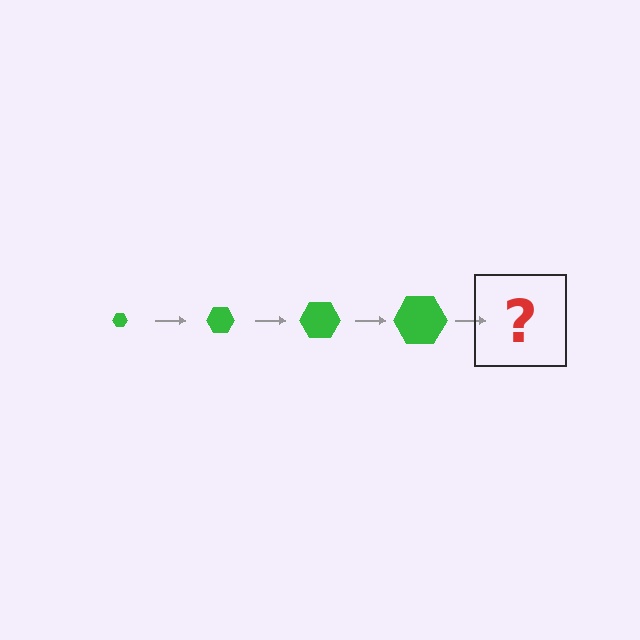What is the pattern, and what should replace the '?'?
The pattern is that the hexagon gets progressively larger each step. The '?' should be a green hexagon, larger than the previous one.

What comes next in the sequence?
The next element should be a green hexagon, larger than the previous one.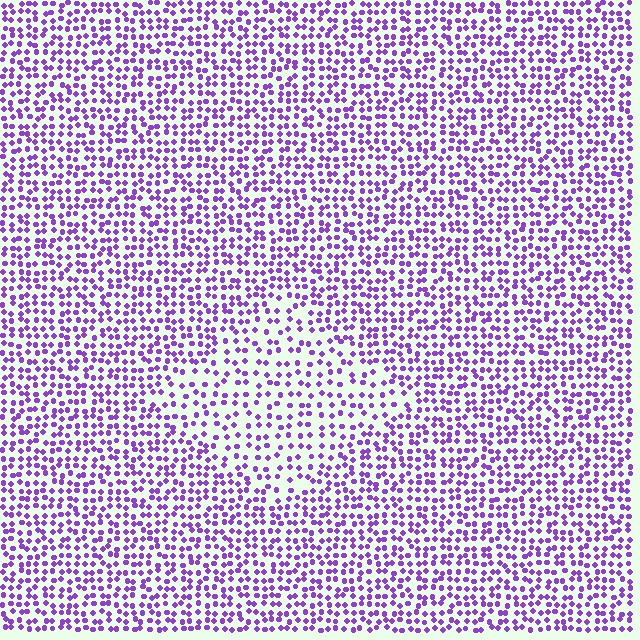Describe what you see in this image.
The image contains small purple elements arranged at two different densities. A diamond-shaped region is visible where the elements are less densely packed than the surrounding area.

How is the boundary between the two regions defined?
The boundary is defined by a change in element density (approximately 1.7x ratio). All elements are the same color, size, and shape.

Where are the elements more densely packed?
The elements are more densely packed outside the diamond boundary.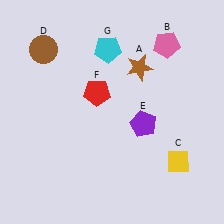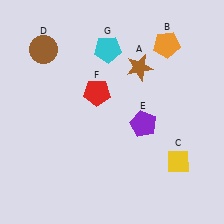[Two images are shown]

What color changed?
The pentagon (B) changed from pink in Image 1 to orange in Image 2.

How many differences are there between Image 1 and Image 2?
There is 1 difference between the two images.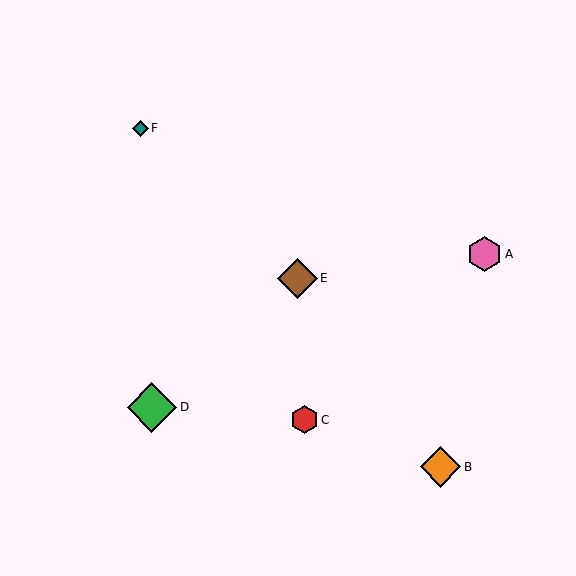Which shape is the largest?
The green diamond (labeled D) is the largest.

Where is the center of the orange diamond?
The center of the orange diamond is at (441, 467).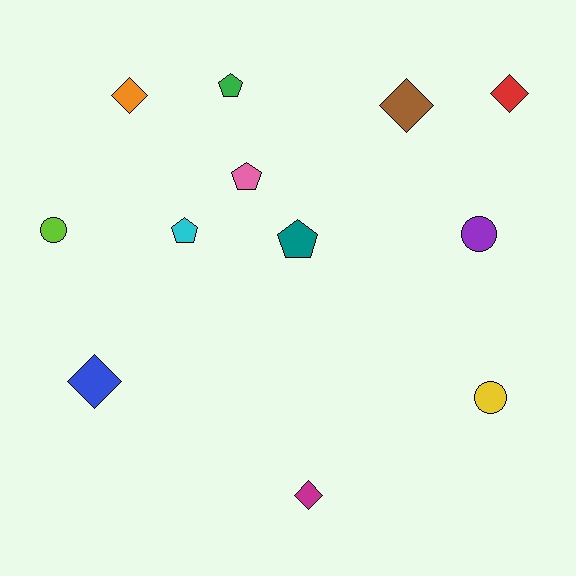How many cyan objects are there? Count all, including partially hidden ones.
There is 1 cyan object.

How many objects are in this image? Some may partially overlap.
There are 12 objects.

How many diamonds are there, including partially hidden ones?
There are 5 diamonds.